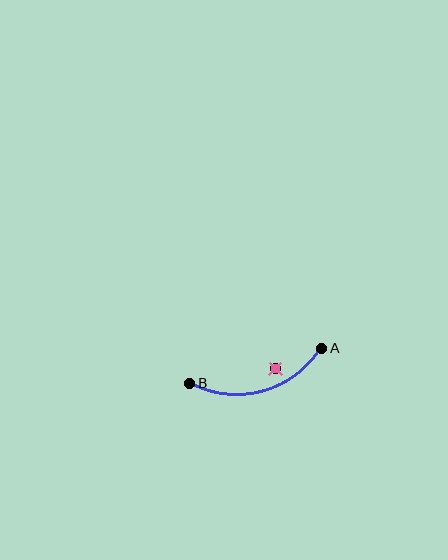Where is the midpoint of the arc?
The arc midpoint is the point on the curve farthest from the straight line joining A and B. It sits below that line.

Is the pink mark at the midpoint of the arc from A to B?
No — the pink mark does not lie on the arc at all. It sits slightly inside the curve.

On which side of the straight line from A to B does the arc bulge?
The arc bulges below the straight line connecting A and B.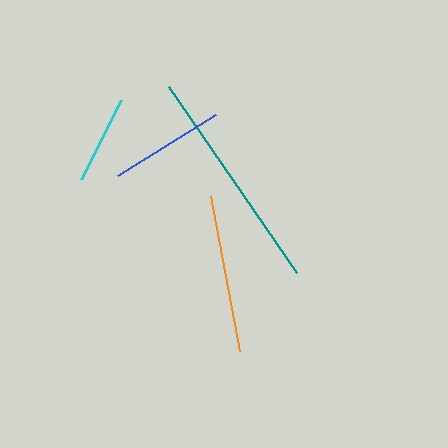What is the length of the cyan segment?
The cyan segment is approximately 89 pixels long.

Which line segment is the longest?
The teal line is the longest at approximately 226 pixels.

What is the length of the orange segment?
The orange segment is approximately 157 pixels long.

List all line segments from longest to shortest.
From longest to shortest: teal, orange, blue, cyan.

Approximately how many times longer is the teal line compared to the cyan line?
The teal line is approximately 2.5 times the length of the cyan line.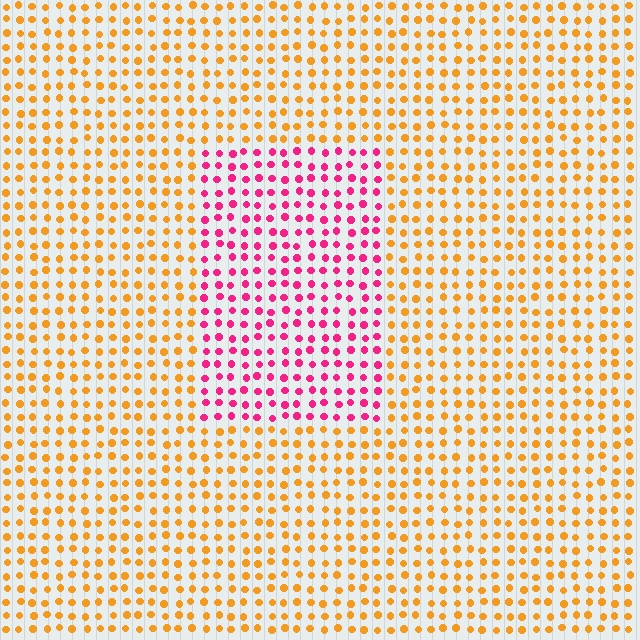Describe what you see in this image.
The image is filled with small orange elements in a uniform arrangement. A rectangle-shaped region is visible where the elements are tinted to a slightly different hue, forming a subtle color boundary.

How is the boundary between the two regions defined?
The boundary is defined purely by a slight shift in hue (about 64 degrees). Spacing, size, and orientation are identical on both sides.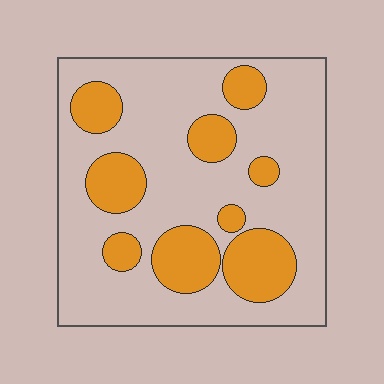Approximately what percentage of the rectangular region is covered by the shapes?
Approximately 25%.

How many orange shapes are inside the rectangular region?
9.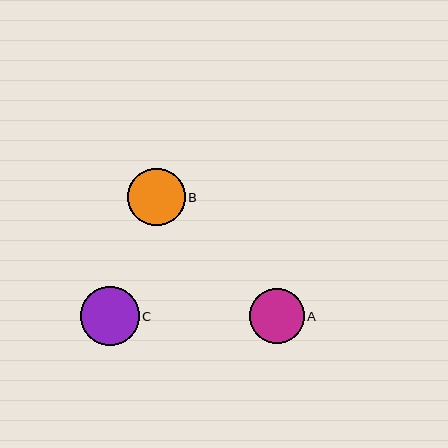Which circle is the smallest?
Circle A is the smallest with a size of approximately 55 pixels.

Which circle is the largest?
Circle C is the largest with a size of approximately 59 pixels.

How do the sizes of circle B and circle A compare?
Circle B and circle A are approximately the same size.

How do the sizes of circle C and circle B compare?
Circle C and circle B are approximately the same size.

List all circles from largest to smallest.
From largest to smallest: C, B, A.